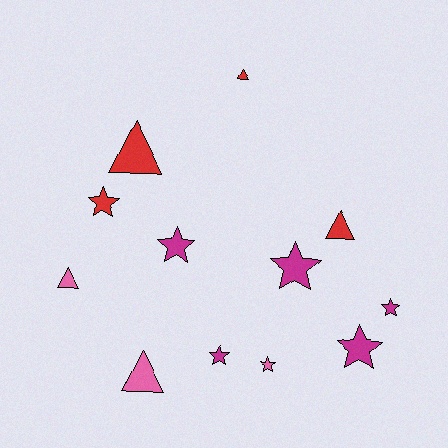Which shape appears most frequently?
Star, with 7 objects.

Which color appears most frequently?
Magenta, with 5 objects.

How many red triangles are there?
There are 3 red triangles.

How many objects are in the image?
There are 12 objects.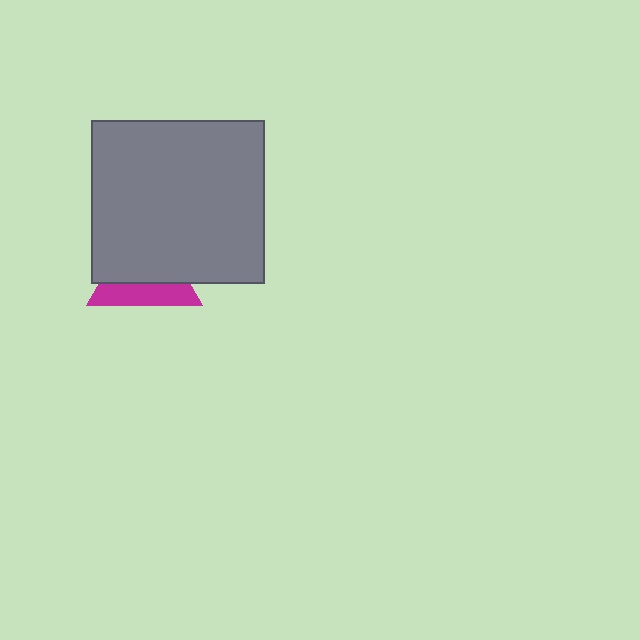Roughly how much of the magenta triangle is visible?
A small part of it is visible (roughly 39%).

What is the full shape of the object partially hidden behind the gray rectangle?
The partially hidden object is a magenta triangle.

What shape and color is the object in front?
The object in front is a gray rectangle.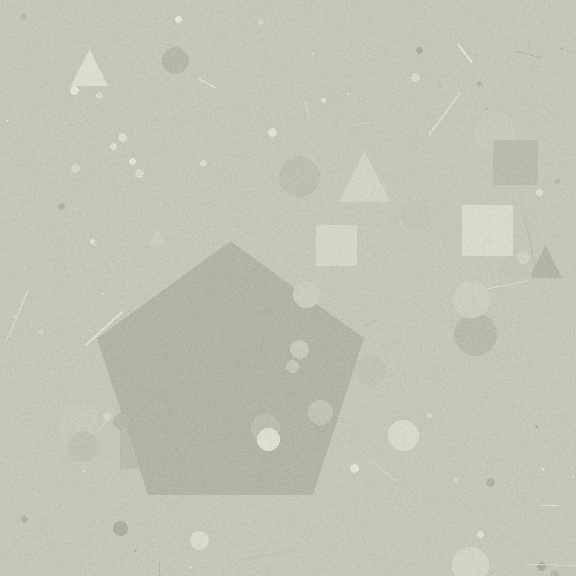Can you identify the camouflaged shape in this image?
The camouflaged shape is a pentagon.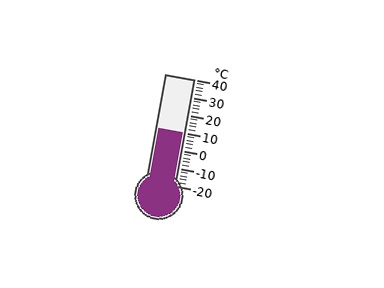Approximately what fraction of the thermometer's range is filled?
The thermometer is filled to approximately 50% of its range.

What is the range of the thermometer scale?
The thermometer scale ranges from -20°C to 40°C.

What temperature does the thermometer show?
The thermometer shows approximately 10°C.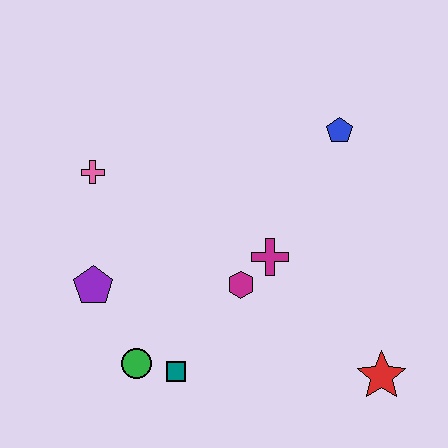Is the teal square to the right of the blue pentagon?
No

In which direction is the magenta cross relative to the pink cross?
The magenta cross is to the right of the pink cross.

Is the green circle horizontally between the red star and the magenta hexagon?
No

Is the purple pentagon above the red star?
Yes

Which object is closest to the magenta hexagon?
The magenta cross is closest to the magenta hexagon.